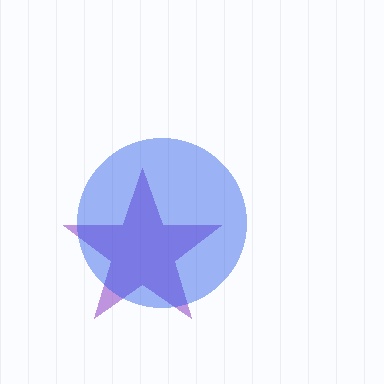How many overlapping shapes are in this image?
There are 2 overlapping shapes in the image.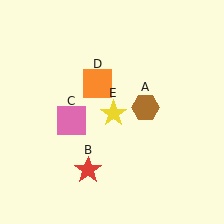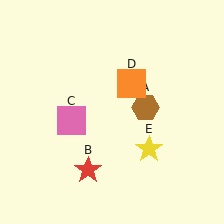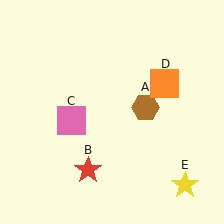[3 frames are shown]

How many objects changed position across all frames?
2 objects changed position: orange square (object D), yellow star (object E).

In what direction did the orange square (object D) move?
The orange square (object D) moved right.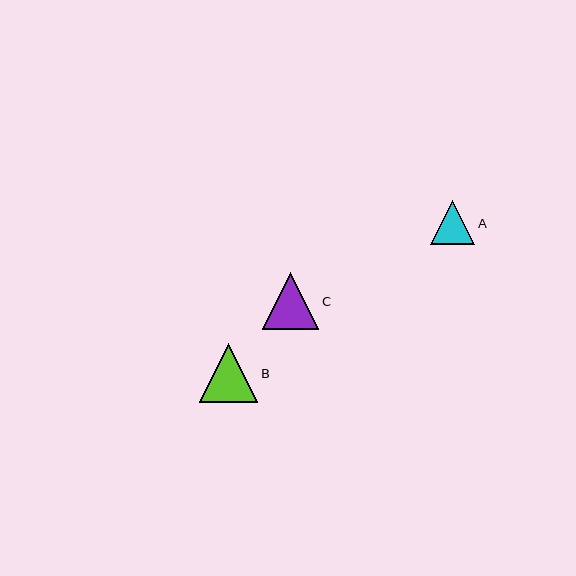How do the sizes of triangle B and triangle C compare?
Triangle B and triangle C are approximately the same size.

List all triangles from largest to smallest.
From largest to smallest: B, C, A.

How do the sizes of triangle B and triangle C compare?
Triangle B and triangle C are approximately the same size.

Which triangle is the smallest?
Triangle A is the smallest with a size of approximately 44 pixels.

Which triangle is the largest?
Triangle B is the largest with a size of approximately 58 pixels.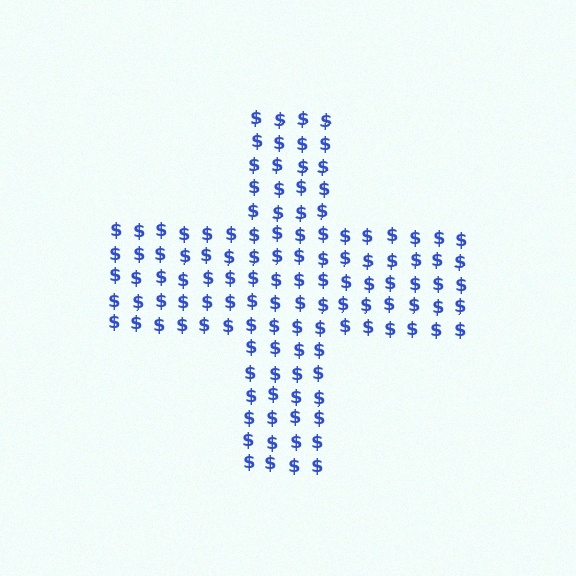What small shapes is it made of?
It is made of small dollar signs.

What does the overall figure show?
The overall figure shows a cross.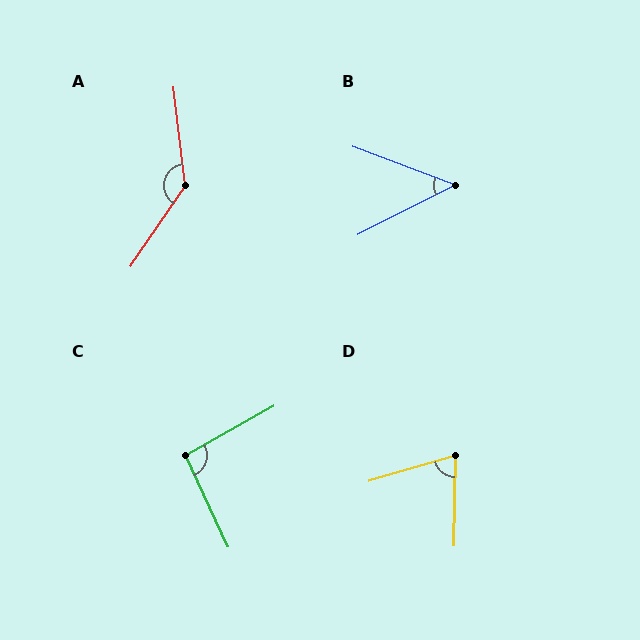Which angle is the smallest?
B, at approximately 48 degrees.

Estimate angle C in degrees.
Approximately 95 degrees.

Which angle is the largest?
A, at approximately 139 degrees.